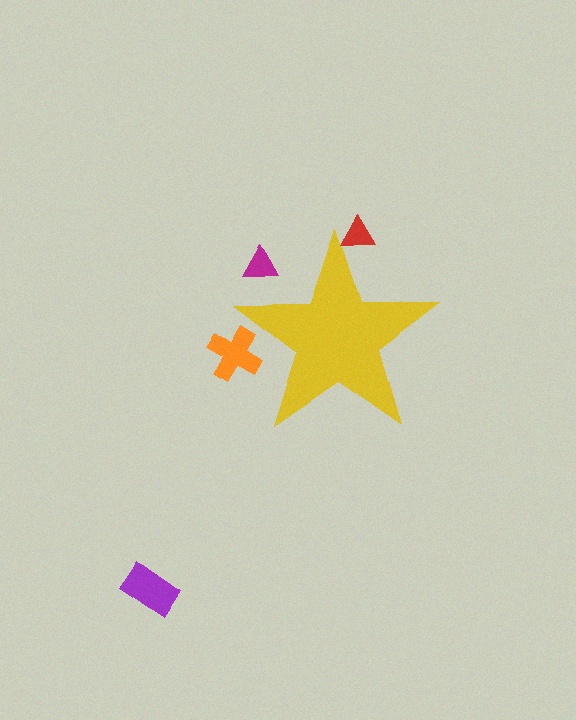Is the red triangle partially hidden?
Yes, the red triangle is partially hidden behind the yellow star.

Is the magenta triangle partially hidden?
Yes, the magenta triangle is partially hidden behind the yellow star.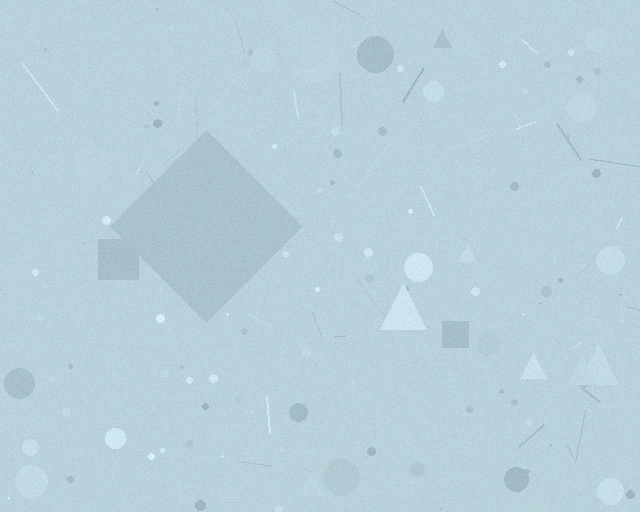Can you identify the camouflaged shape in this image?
The camouflaged shape is a diamond.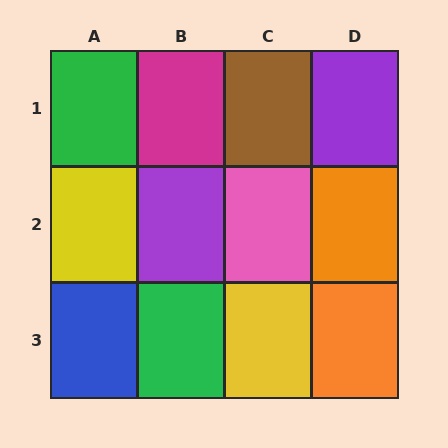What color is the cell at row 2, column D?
Orange.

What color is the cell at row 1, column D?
Purple.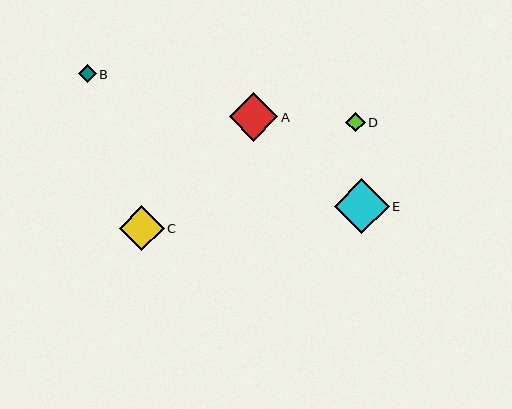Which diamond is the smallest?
Diamond B is the smallest with a size of approximately 18 pixels.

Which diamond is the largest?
Diamond E is the largest with a size of approximately 55 pixels.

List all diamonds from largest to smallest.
From largest to smallest: E, A, C, D, B.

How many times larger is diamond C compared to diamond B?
Diamond C is approximately 2.5 times the size of diamond B.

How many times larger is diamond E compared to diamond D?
Diamond E is approximately 2.9 times the size of diamond D.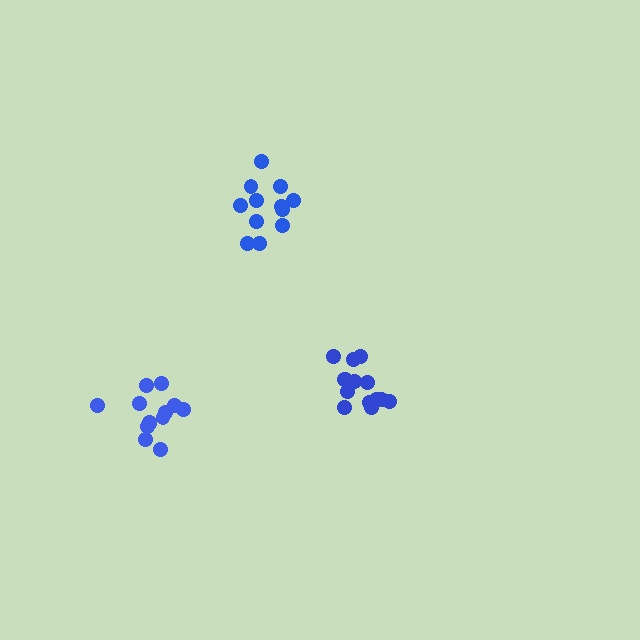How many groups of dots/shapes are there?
There are 3 groups.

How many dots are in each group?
Group 1: 14 dots, Group 2: 12 dots, Group 3: 13 dots (39 total).